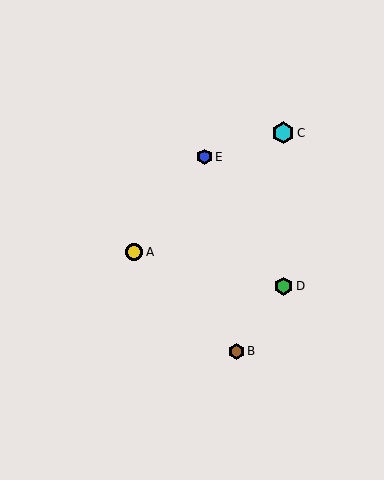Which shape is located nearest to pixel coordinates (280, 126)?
The cyan hexagon (labeled C) at (283, 133) is nearest to that location.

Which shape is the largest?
The cyan hexagon (labeled C) is the largest.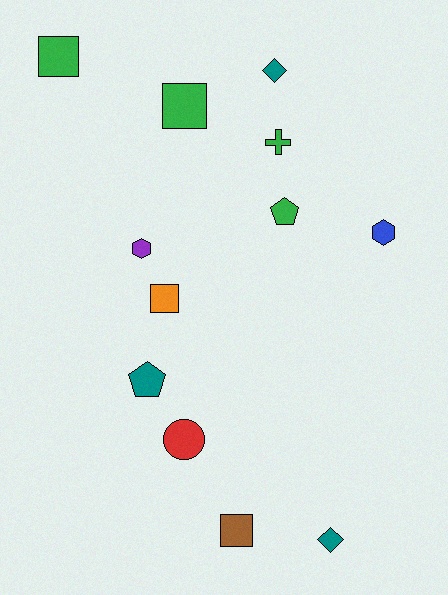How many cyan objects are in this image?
There are no cyan objects.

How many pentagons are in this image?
There are 2 pentagons.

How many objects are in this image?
There are 12 objects.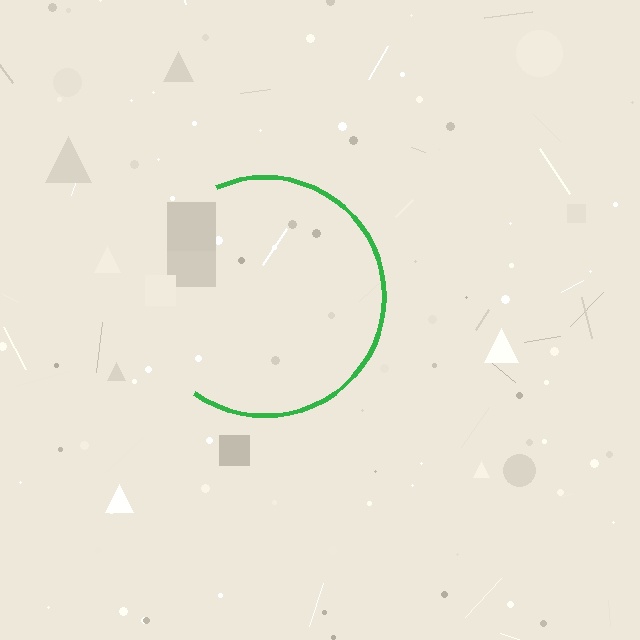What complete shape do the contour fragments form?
The contour fragments form a circle.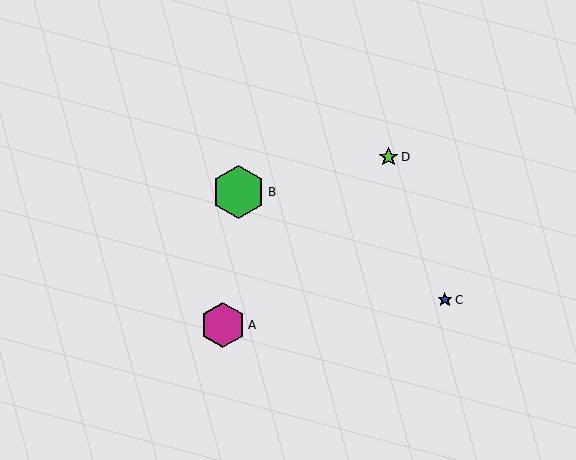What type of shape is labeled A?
Shape A is a magenta hexagon.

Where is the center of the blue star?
The center of the blue star is at (445, 300).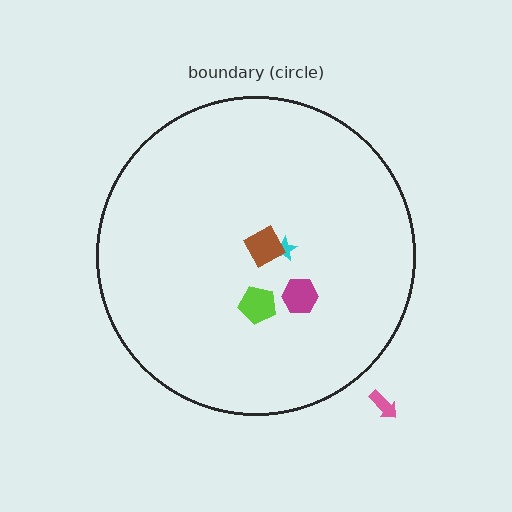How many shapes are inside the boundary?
4 inside, 1 outside.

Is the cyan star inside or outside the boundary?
Inside.